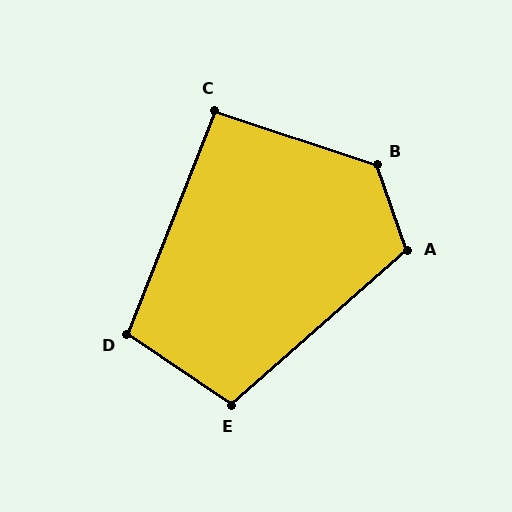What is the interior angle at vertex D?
Approximately 103 degrees (obtuse).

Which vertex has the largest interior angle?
B, at approximately 128 degrees.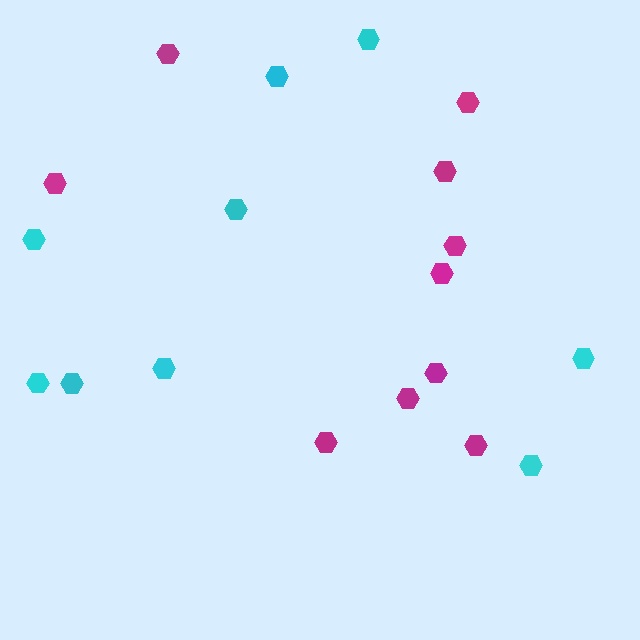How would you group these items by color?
There are 2 groups: one group of cyan hexagons (9) and one group of magenta hexagons (10).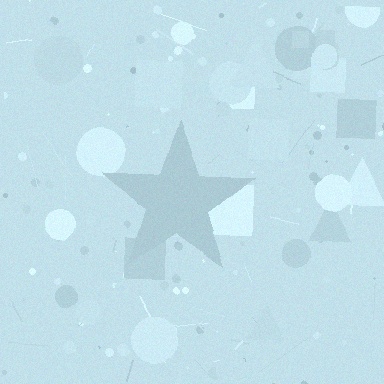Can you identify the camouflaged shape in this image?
The camouflaged shape is a star.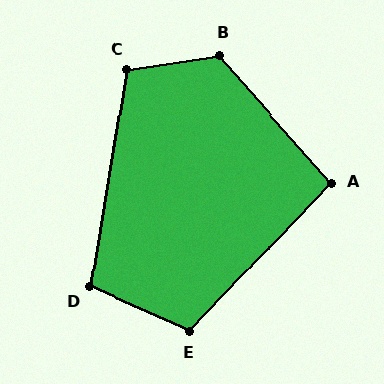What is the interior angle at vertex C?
Approximately 108 degrees (obtuse).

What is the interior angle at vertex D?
Approximately 104 degrees (obtuse).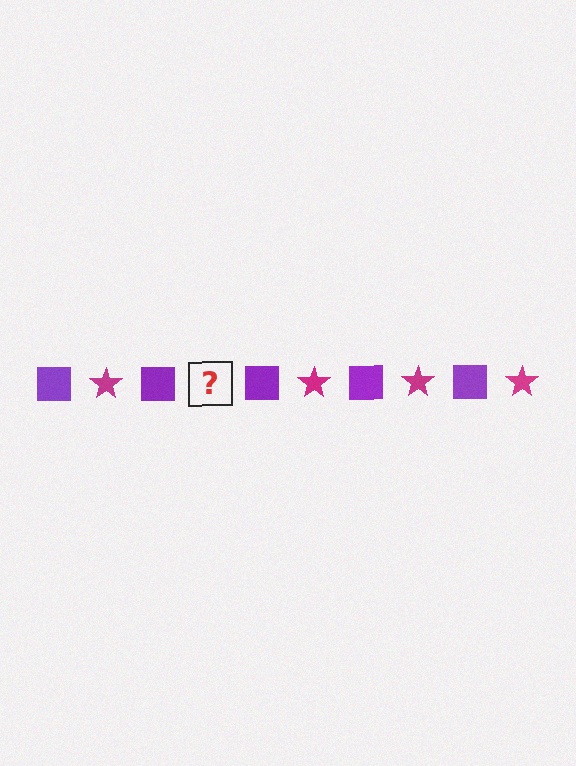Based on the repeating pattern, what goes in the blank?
The blank should be a magenta star.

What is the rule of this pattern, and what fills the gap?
The rule is that the pattern alternates between purple square and magenta star. The gap should be filled with a magenta star.